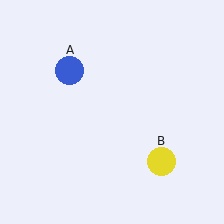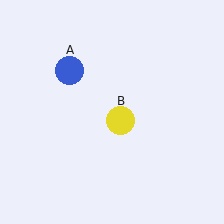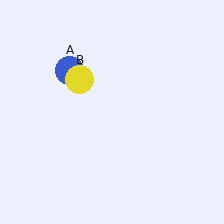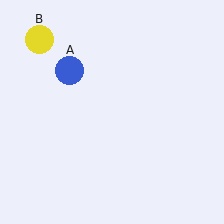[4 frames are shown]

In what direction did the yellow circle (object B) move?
The yellow circle (object B) moved up and to the left.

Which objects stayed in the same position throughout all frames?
Blue circle (object A) remained stationary.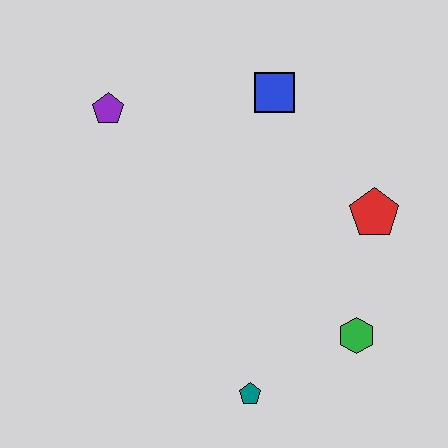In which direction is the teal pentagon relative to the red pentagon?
The teal pentagon is below the red pentagon.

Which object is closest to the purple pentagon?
The blue square is closest to the purple pentagon.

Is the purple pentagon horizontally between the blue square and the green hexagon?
No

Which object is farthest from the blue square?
The teal pentagon is farthest from the blue square.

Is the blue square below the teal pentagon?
No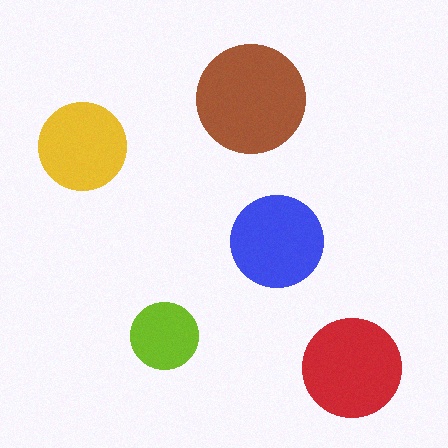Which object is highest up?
The brown circle is topmost.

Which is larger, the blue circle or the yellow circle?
The blue one.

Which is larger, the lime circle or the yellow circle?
The yellow one.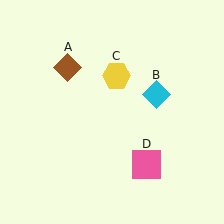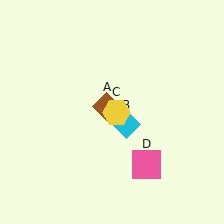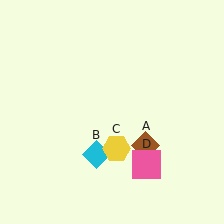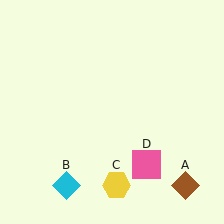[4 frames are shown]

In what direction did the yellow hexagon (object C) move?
The yellow hexagon (object C) moved down.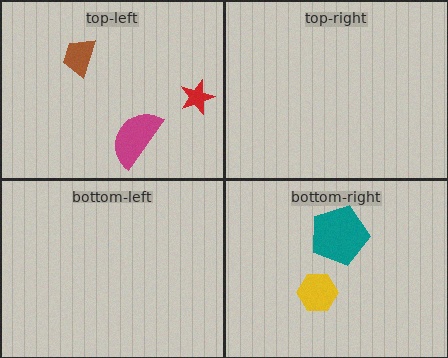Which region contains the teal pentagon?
The bottom-right region.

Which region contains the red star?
The top-left region.